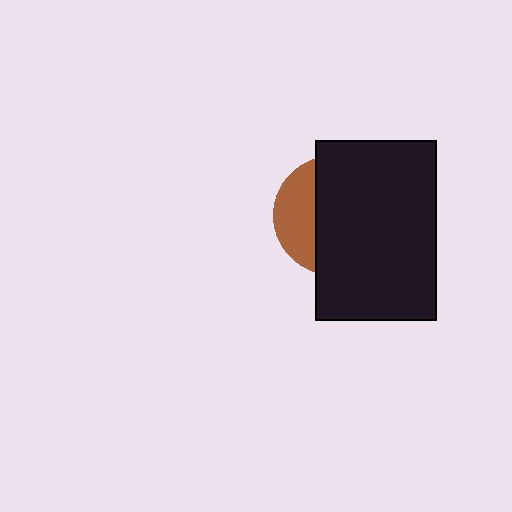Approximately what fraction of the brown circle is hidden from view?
Roughly 68% of the brown circle is hidden behind the black rectangle.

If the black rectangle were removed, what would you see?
You would see the complete brown circle.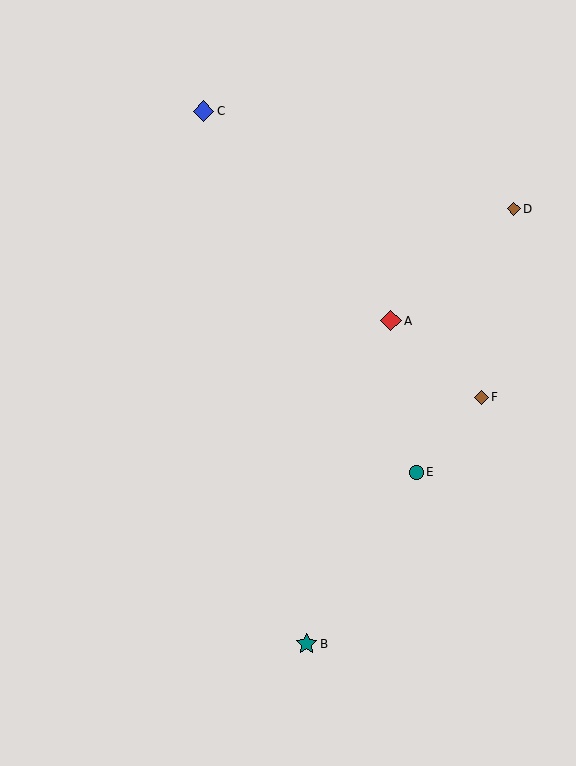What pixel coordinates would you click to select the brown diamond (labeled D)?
Click at (514, 209) to select the brown diamond D.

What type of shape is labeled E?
Shape E is a teal circle.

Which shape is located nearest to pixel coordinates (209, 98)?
The blue diamond (labeled C) at (204, 111) is nearest to that location.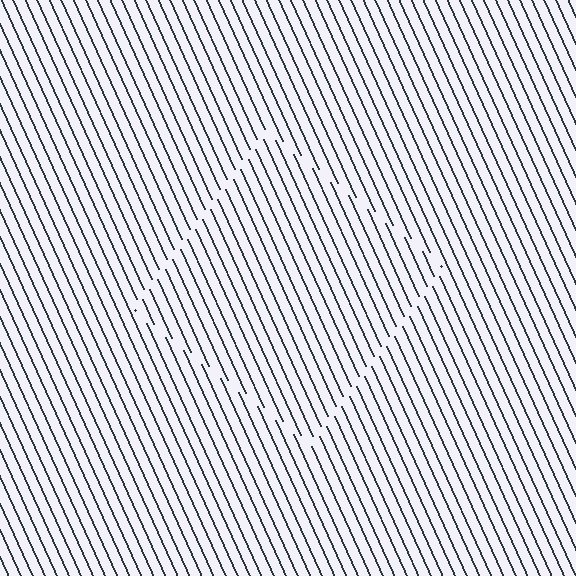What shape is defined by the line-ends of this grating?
An illusory square. The interior of the shape contains the same grating, shifted by half a period — the contour is defined by the phase discontinuity where line-ends from the inner and outer gratings abut.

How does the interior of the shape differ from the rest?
The interior of the shape contains the same grating, shifted by half a period — the contour is defined by the phase discontinuity where line-ends from the inner and outer gratings abut.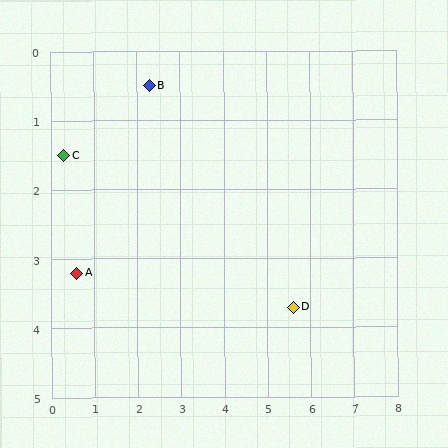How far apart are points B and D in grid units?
Points B and D are about 4.6 grid units apart.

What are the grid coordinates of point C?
Point C is at approximately (0.3, 1.5).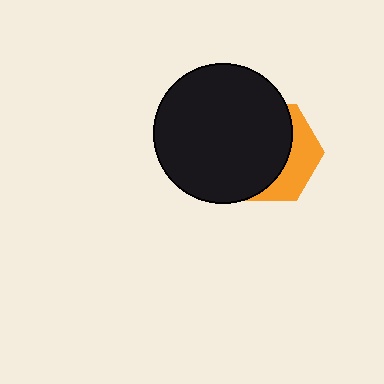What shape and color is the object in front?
The object in front is a black circle.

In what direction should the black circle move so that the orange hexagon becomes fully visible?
The black circle should move left. That is the shortest direction to clear the overlap and leave the orange hexagon fully visible.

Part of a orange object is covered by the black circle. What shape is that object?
It is a hexagon.